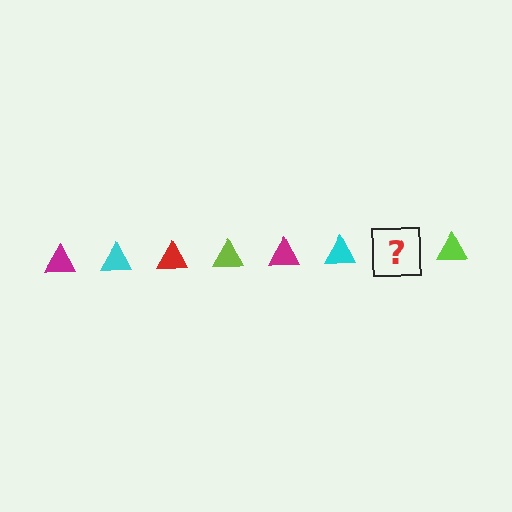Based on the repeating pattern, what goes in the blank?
The blank should be a red triangle.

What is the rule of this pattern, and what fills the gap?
The rule is that the pattern cycles through magenta, cyan, red, lime triangles. The gap should be filled with a red triangle.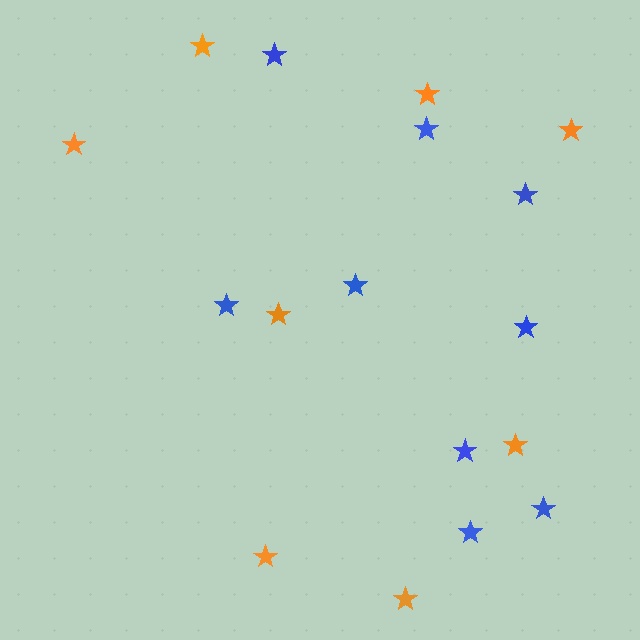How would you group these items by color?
There are 2 groups: one group of blue stars (9) and one group of orange stars (8).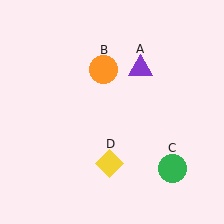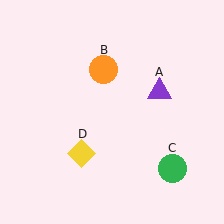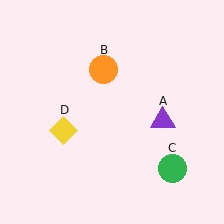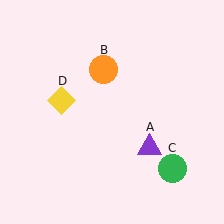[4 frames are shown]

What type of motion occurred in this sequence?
The purple triangle (object A), yellow diamond (object D) rotated clockwise around the center of the scene.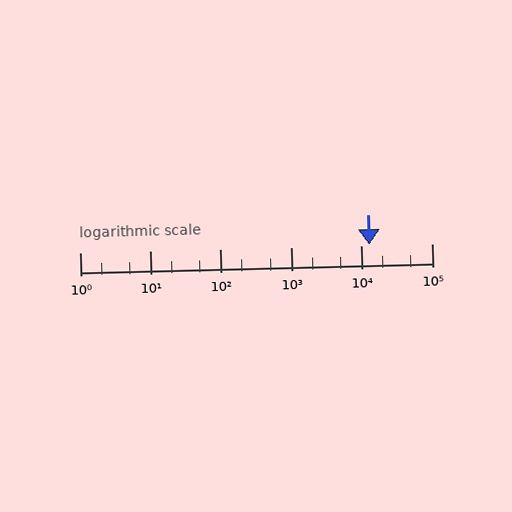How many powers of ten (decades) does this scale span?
The scale spans 5 decades, from 1 to 100000.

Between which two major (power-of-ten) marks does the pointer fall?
The pointer is between 10000 and 100000.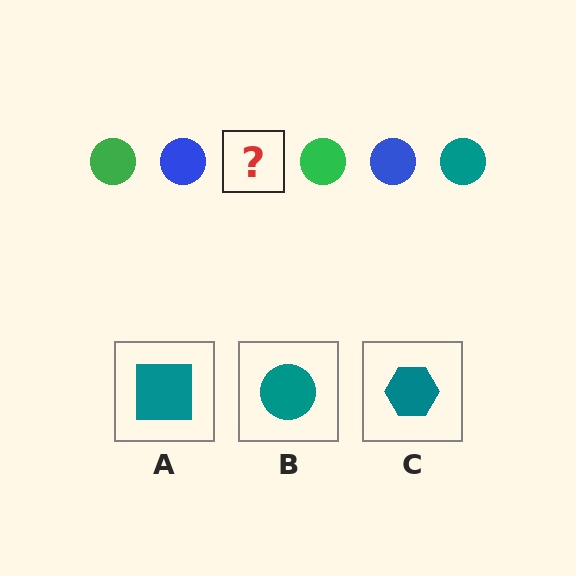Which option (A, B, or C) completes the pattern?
B.